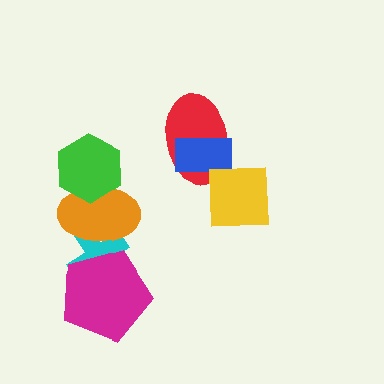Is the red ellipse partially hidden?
Yes, it is partially covered by another shape.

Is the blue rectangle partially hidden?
Yes, it is partially covered by another shape.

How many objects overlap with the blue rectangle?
2 objects overlap with the blue rectangle.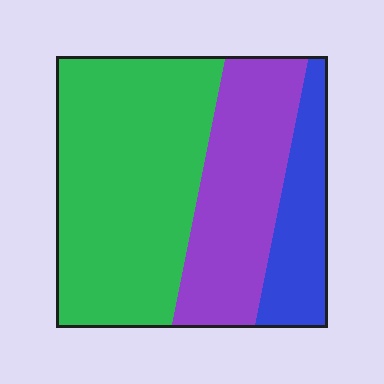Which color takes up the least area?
Blue, at roughly 15%.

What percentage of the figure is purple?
Purple takes up about one third (1/3) of the figure.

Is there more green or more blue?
Green.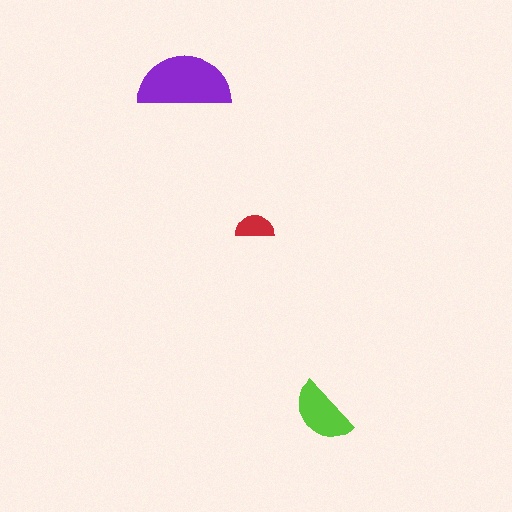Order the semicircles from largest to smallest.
the purple one, the lime one, the red one.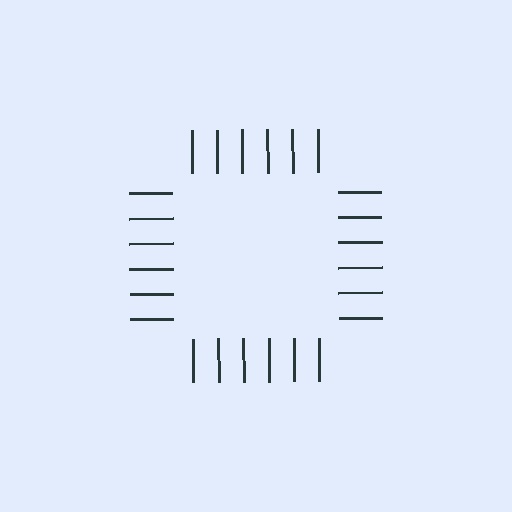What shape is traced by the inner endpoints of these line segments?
An illusory square — the line segments terminate on its edges but no continuous stroke is drawn.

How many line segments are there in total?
24 — 6 along each of the 4 edges.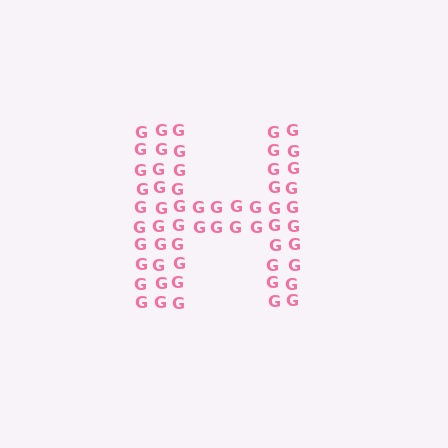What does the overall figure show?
The overall figure shows the letter H.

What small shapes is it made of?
It is made of small letter G's.